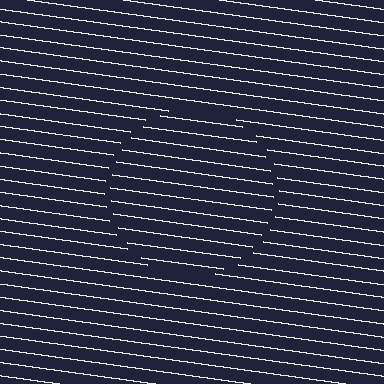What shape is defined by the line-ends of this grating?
An illusory circle. The interior of the shape contains the same grating, shifted by half a period — the contour is defined by the phase discontinuity where line-ends from the inner and outer gratings abut.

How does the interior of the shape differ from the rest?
The interior of the shape contains the same grating, shifted by half a period — the contour is defined by the phase discontinuity where line-ends from the inner and outer gratings abut.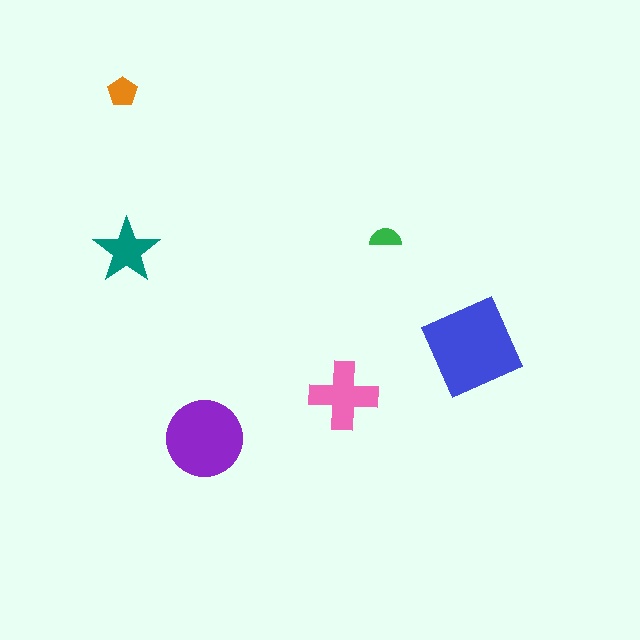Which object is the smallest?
The green semicircle.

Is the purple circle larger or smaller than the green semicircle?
Larger.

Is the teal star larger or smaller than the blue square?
Smaller.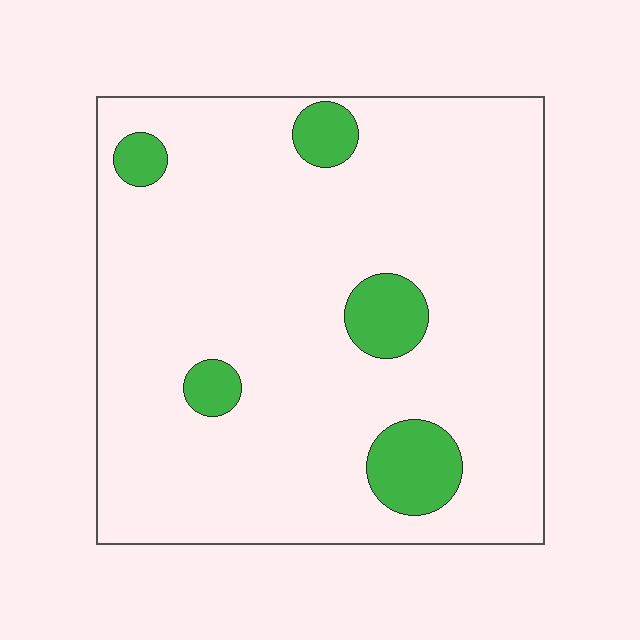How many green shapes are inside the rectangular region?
5.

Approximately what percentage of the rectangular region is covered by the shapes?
Approximately 10%.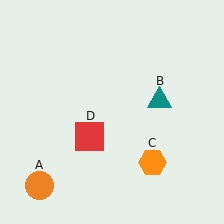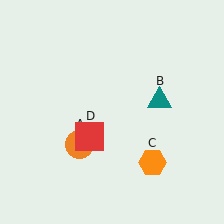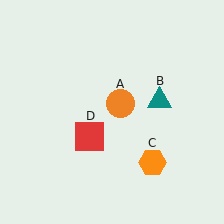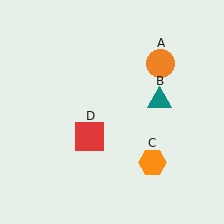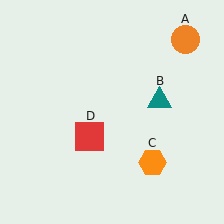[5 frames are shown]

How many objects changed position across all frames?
1 object changed position: orange circle (object A).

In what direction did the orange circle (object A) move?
The orange circle (object A) moved up and to the right.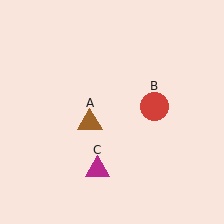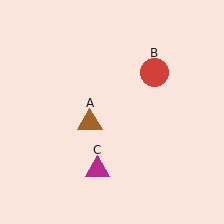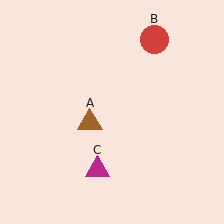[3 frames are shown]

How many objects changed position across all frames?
1 object changed position: red circle (object B).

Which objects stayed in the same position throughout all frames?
Brown triangle (object A) and magenta triangle (object C) remained stationary.